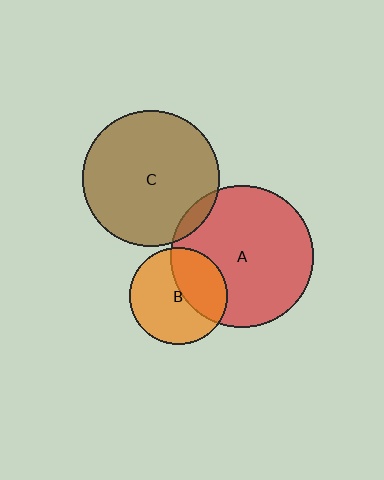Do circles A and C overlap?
Yes.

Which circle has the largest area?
Circle A (red).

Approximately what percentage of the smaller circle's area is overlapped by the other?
Approximately 5%.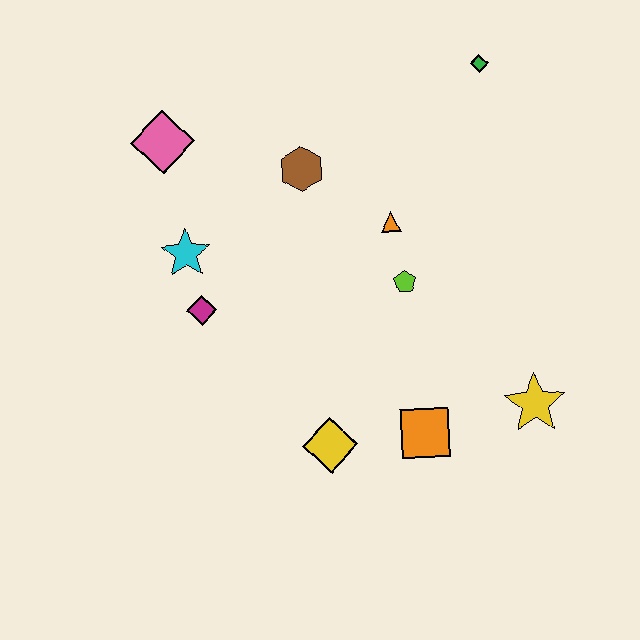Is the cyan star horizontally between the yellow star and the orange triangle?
No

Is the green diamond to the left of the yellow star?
Yes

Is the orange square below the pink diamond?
Yes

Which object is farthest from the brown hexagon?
The yellow star is farthest from the brown hexagon.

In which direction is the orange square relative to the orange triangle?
The orange square is below the orange triangle.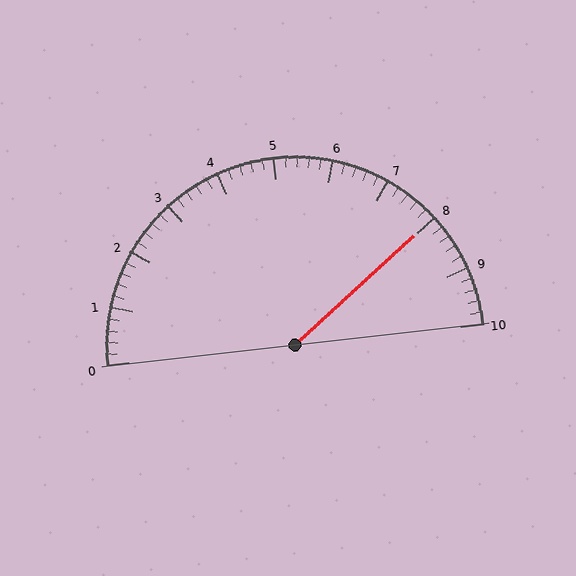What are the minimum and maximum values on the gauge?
The gauge ranges from 0 to 10.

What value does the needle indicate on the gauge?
The needle indicates approximately 8.0.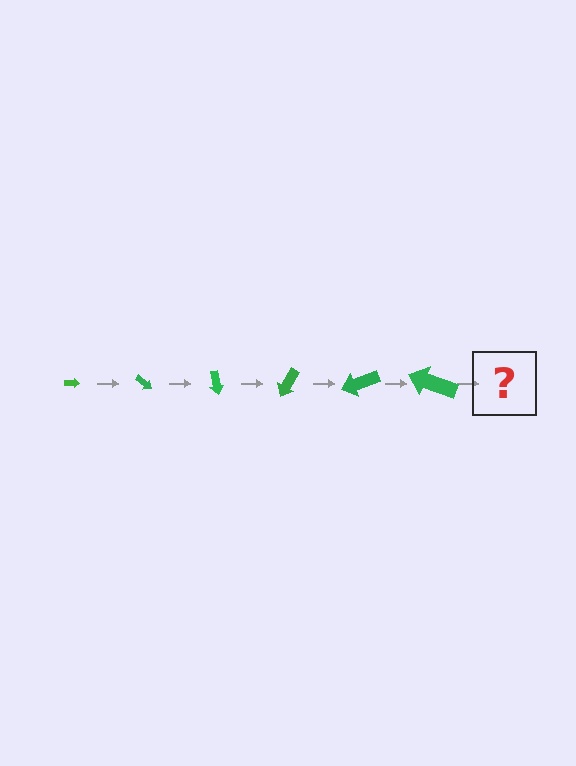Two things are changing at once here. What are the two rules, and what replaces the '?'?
The two rules are that the arrow grows larger each step and it rotates 40 degrees each step. The '?' should be an arrow, larger than the previous one and rotated 240 degrees from the start.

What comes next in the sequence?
The next element should be an arrow, larger than the previous one and rotated 240 degrees from the start.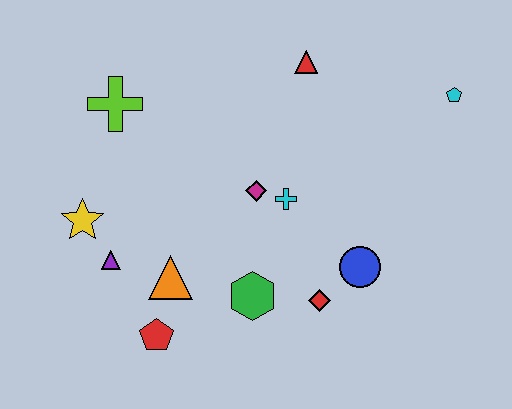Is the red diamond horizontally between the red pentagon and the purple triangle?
No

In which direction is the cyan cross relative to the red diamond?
The cyan cross is above the red diamond.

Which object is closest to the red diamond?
The blue circle is closest to the red diamond.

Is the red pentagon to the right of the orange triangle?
No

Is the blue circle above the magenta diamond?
No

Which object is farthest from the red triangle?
The red pentagon is farthest from the red triangle.